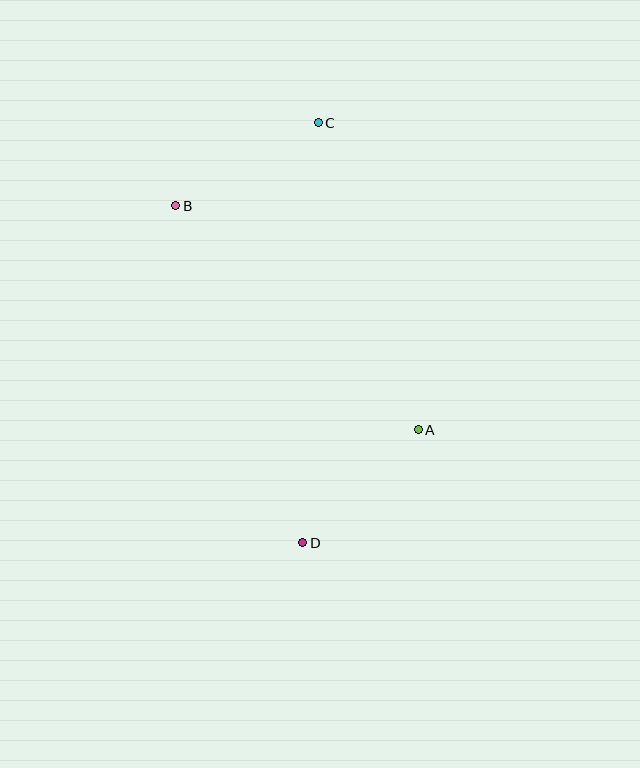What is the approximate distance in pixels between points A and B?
The distance between A and B is approximately 330 pixels.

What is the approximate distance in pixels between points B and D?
The distance between B and D is approximately 360 pixels.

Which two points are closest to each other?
Points A and D are closest to each other.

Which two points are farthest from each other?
Points C and D are farthest from each other.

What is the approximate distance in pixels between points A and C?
The distance between A and C is approximately 323 pixels.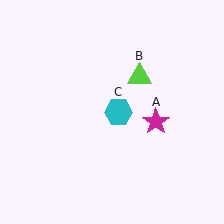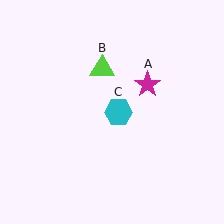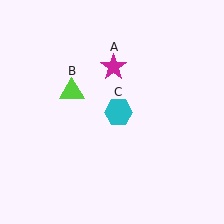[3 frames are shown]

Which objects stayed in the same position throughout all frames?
Cyan hexagon (object C) remained stationary.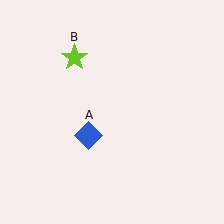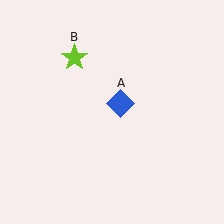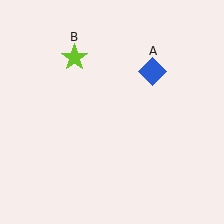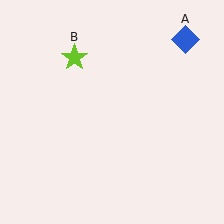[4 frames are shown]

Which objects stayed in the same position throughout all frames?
Lime star (object B) remained stationary.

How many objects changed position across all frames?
1 object changed position: blue diamond (object A).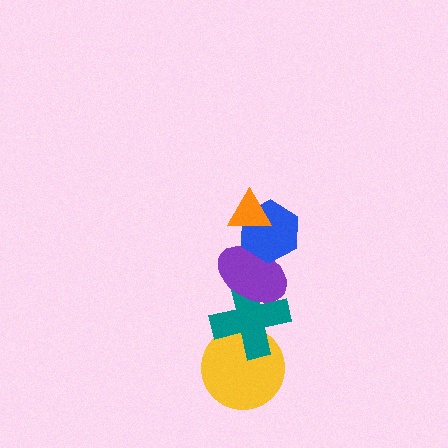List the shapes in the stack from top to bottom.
From top to bottom: the orange triangle, the blue hexagon, the purple ellipse, the teal cross, the yellow circle.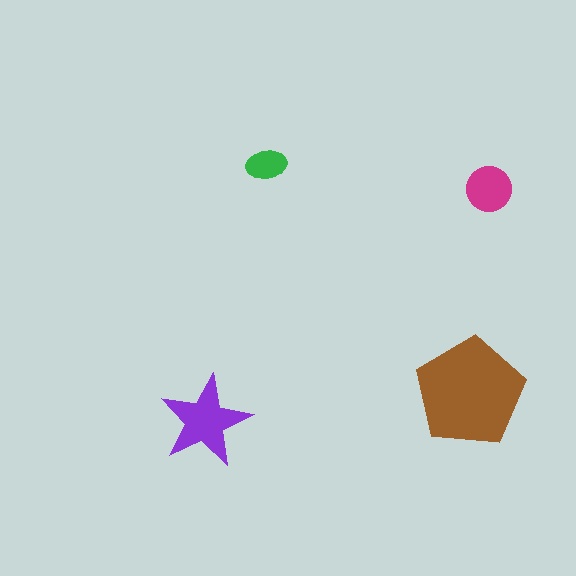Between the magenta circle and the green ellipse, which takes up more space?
The magenta circle.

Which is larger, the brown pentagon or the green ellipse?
The brown pentagon.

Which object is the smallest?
The green ellipse.